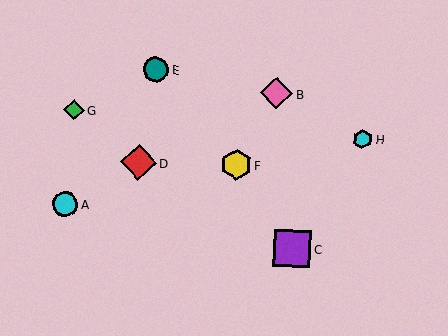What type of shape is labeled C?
Shape C is a purple square.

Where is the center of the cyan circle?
The center of the cyan circle is at (65, 204).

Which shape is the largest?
The purple square (labeled C) is the largest.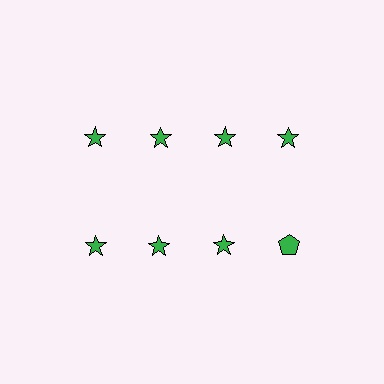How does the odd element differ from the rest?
It has a different shape: pentagon instead of star.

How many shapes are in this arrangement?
There are 8 shapes arranged in a grid pattern.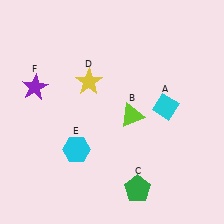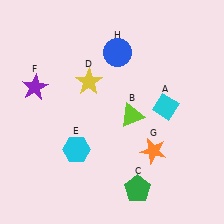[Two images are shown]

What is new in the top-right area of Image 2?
A blue circle (H) was added in the top-right area of Image 2.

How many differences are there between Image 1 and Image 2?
There are 2 differences between the two images.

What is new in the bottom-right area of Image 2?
An orange star (G) was added in the bottom-right area of Image 2.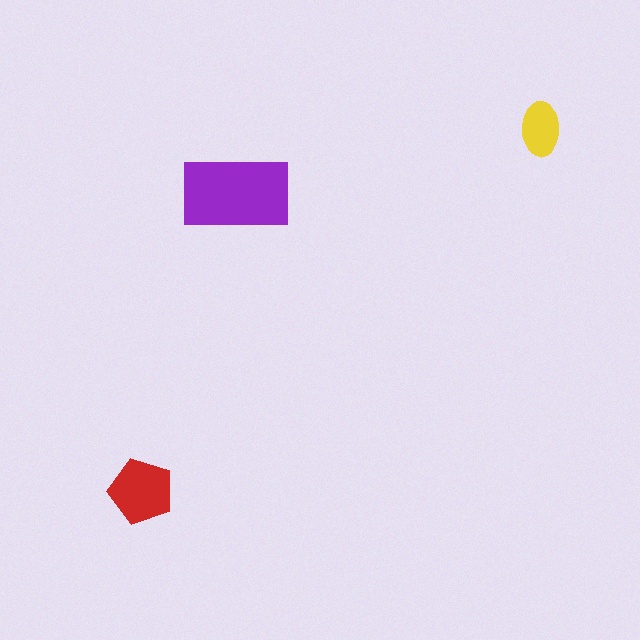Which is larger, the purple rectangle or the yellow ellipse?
The purple rectangle.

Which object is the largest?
The purple rectangle.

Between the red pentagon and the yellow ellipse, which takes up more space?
The red pentagon.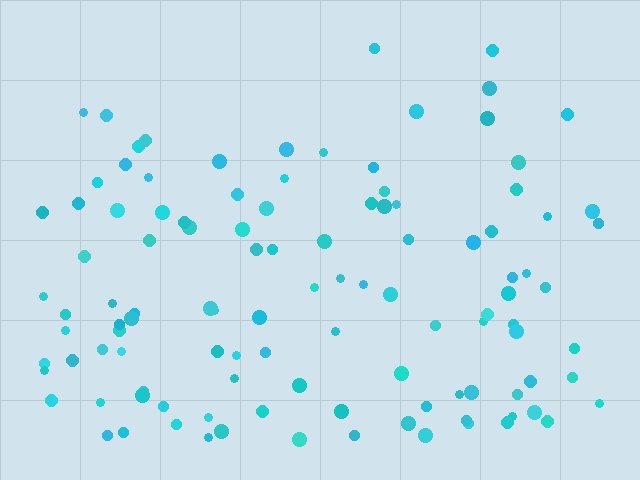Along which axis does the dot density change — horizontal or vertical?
Vertical.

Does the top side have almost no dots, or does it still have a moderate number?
Still a moderate number, just noticeably fewer than the bottom.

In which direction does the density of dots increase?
From top to bottom, with the bottom side densest.